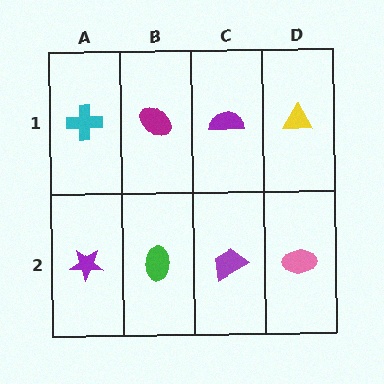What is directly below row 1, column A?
A purple star.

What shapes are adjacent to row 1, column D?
A pink ellipse (row 2, column D), a purple semicircle (row 1, column C).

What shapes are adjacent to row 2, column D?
A yellow triangle (row 1, column D), a purple trapezoid (row 2, column C).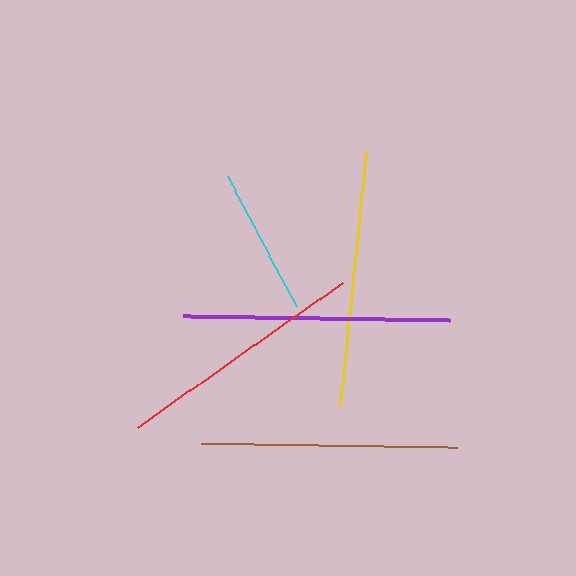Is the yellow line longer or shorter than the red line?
The yellow line is longer than the red line.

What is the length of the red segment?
The red segment is approximately 251 pixels long.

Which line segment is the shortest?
The cyan line is the shortest at approximately 147 pixels.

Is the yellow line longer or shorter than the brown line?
The brown line is longer than the yellow line.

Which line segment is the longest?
The purple line is the longest at approximately 267 pixels.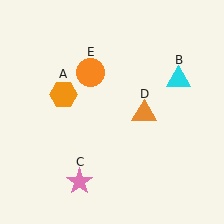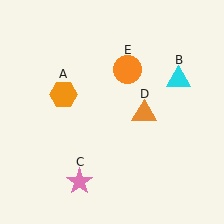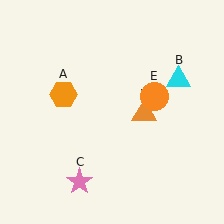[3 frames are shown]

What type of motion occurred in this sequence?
The orange circle (object E) rotated clockwise around the center of the scene.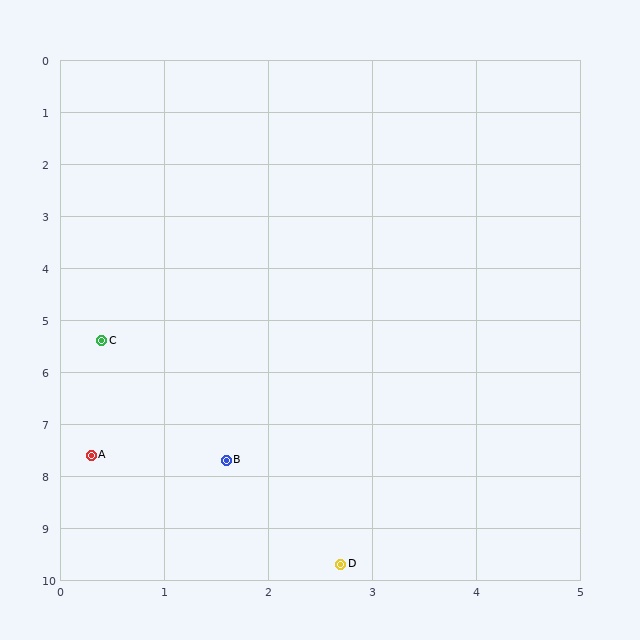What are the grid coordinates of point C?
Point C is at approximately (0.4, 5.4).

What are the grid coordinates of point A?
Point A is at approximately (0.3, 7.6).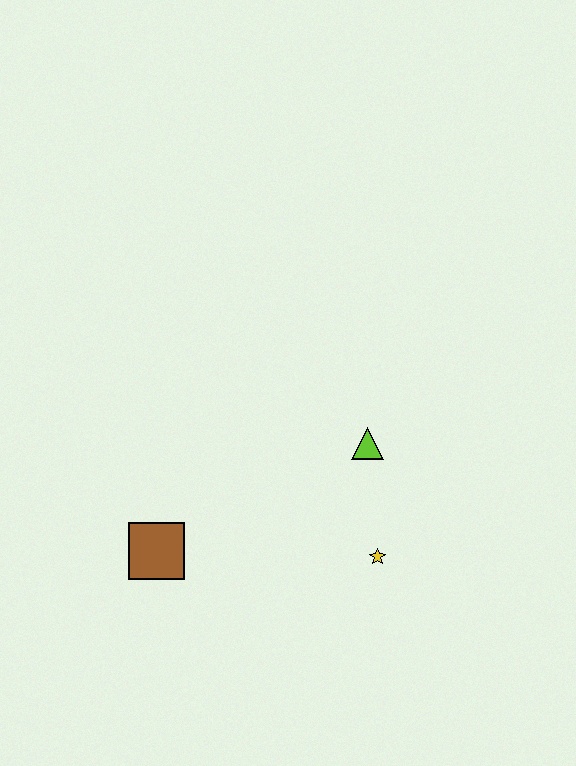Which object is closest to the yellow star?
The lime triangle is closest to the yellow star.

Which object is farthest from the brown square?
The lime triangle is farthest from the brown square.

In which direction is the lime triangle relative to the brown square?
The lime triangle is to the right of the brown square.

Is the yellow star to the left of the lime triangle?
No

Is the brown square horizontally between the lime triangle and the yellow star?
No